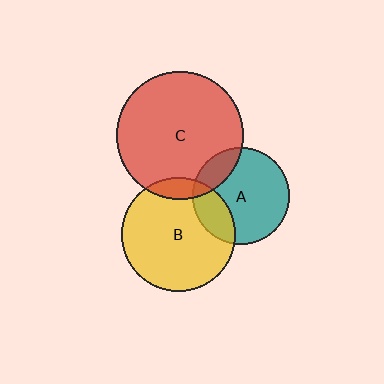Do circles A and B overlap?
Yes.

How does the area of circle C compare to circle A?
Approximately 1.7 times.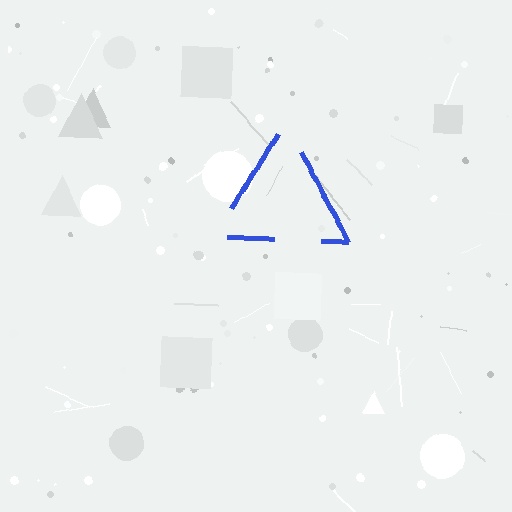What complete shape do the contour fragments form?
The contour fragments form a triangle.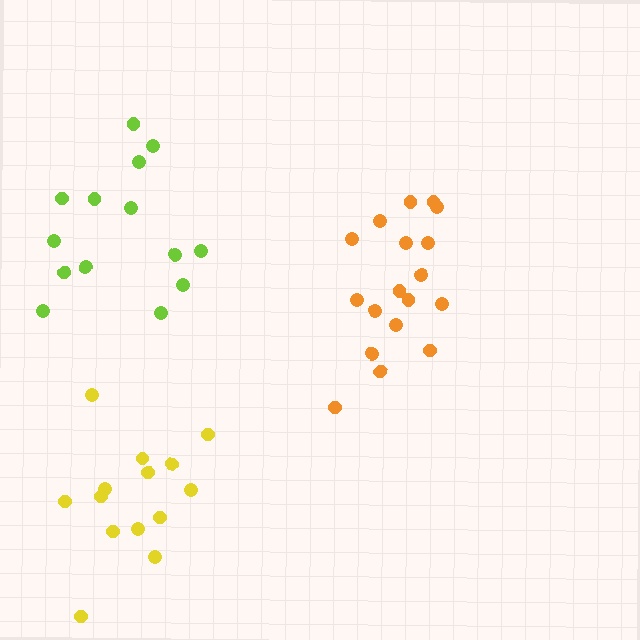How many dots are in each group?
Group 1: 14 dots, Group 2: 18 dots, Group 3: 14 dots (46 total).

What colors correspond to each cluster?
The clusters are colored: yellow, orange, lime.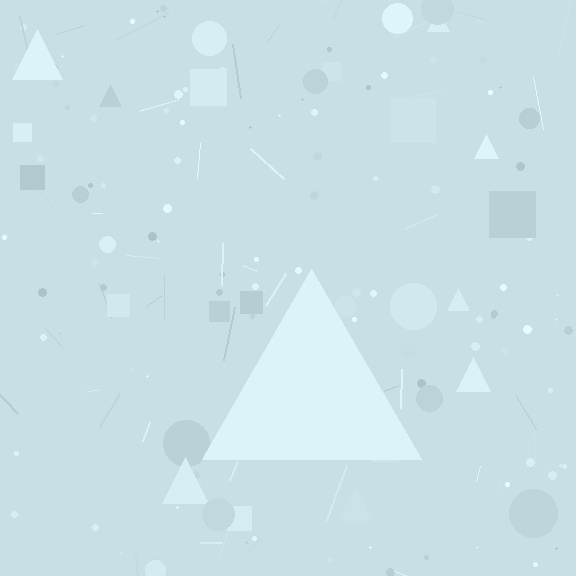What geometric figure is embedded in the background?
A triangle is embedded in the background.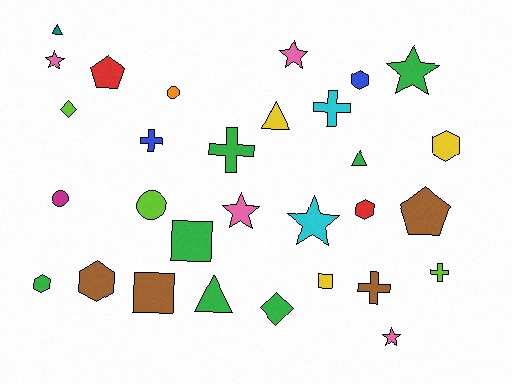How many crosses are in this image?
There are 5 crosses.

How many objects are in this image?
There are 30 objects.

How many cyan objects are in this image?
There are 2 cyan objects.